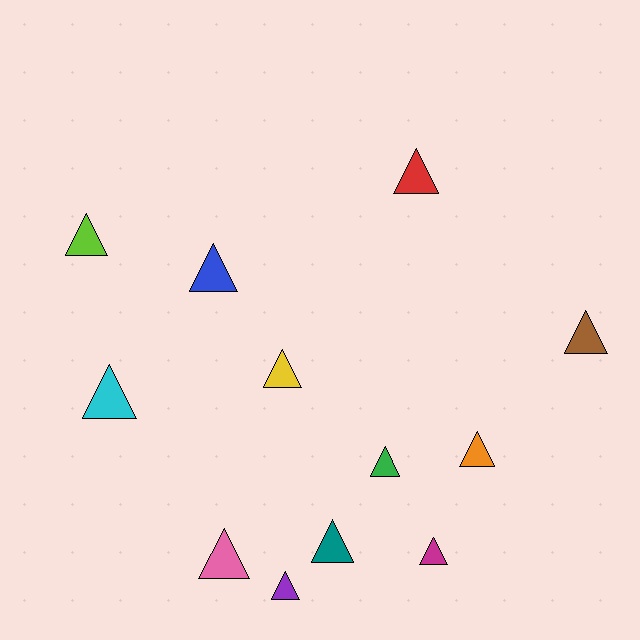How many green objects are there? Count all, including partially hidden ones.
There is 1 green object.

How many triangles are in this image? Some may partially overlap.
There are 12 triangles.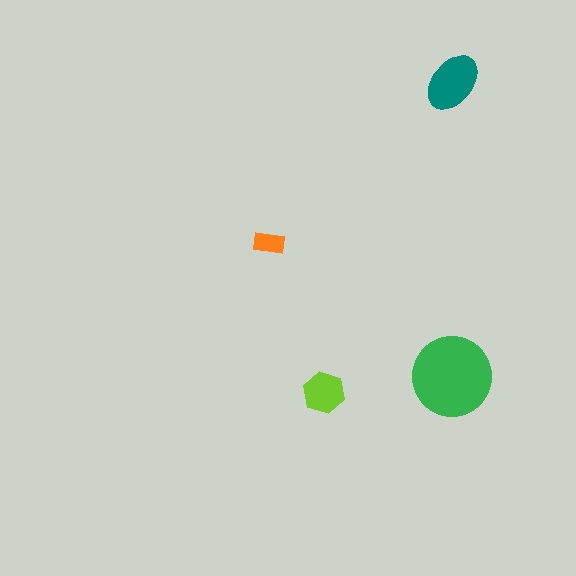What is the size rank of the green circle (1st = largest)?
1st.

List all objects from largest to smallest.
The green circle, the teal ellipse, the lime hexagon, the orange rectangle.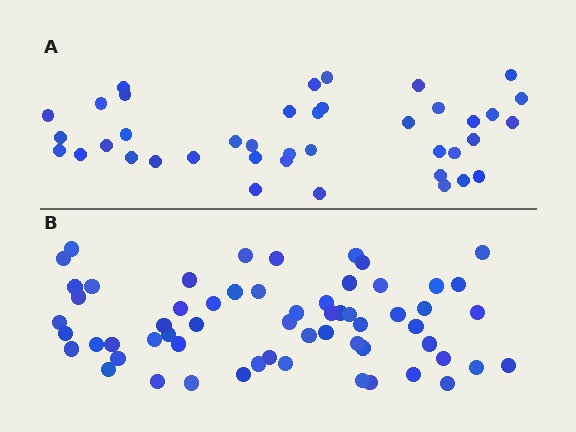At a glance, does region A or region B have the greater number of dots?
Region B (the bottom region) has more dots.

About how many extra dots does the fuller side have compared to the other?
Region B has approximately 20 more dots than region A.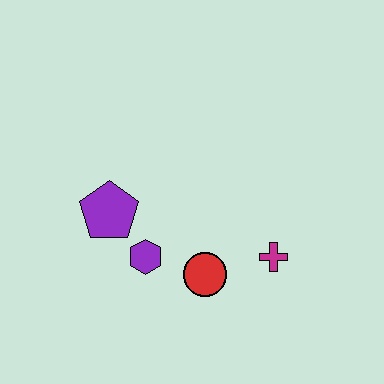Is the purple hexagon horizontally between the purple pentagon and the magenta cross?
Yes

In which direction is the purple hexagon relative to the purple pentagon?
The purple hexagon is below the purple pentagon.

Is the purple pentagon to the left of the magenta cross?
Yes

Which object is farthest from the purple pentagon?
The magenta cross is farthest from the purple pentagon.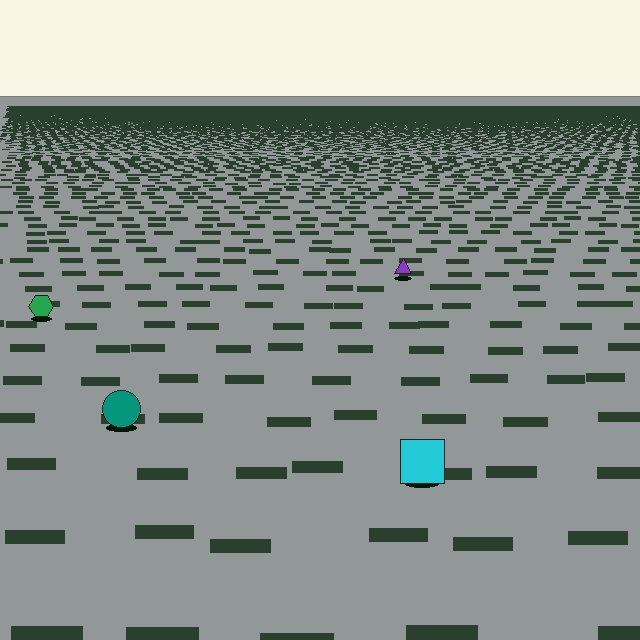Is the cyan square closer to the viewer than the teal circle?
Yes. The cyan square is closer — you can tell from the texture gradient: the ground texture is coarser near it.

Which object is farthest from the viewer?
The purple triangle is farthest from the viewer. It appears smaller and the ground texture around it is denser.